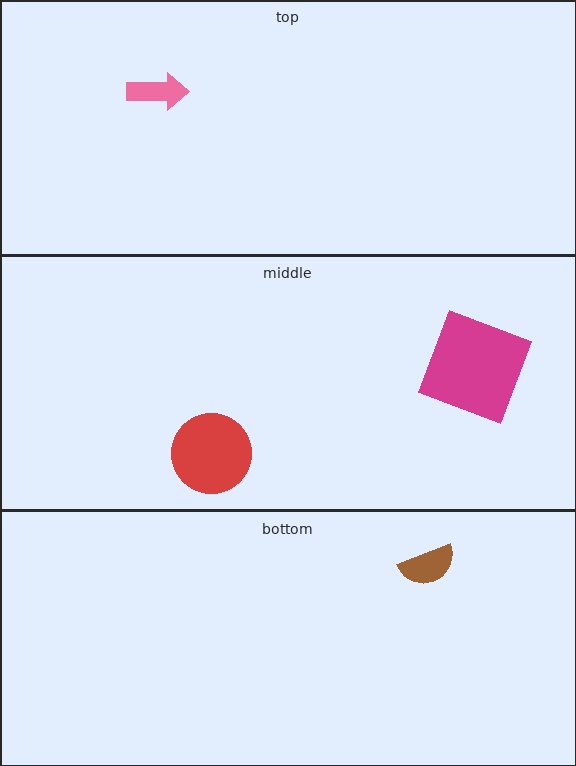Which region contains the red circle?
The middle region.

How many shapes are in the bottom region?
1.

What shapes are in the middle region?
The magenta square, the red circle.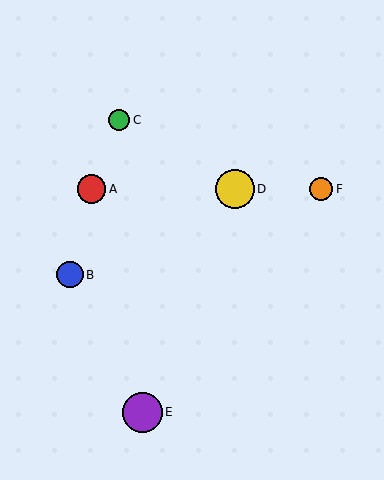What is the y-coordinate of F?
Object F is at y≈189.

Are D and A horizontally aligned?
Yes, both are at y≈189.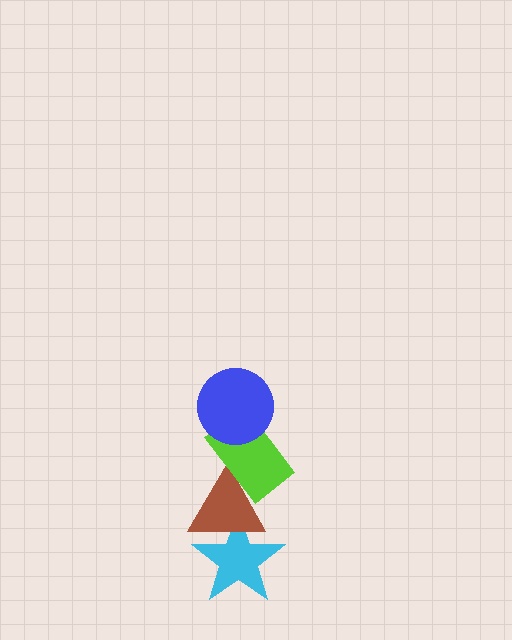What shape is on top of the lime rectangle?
The blue circle is on top of the lime rectangle.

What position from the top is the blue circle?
The blue circle is 1st from the top.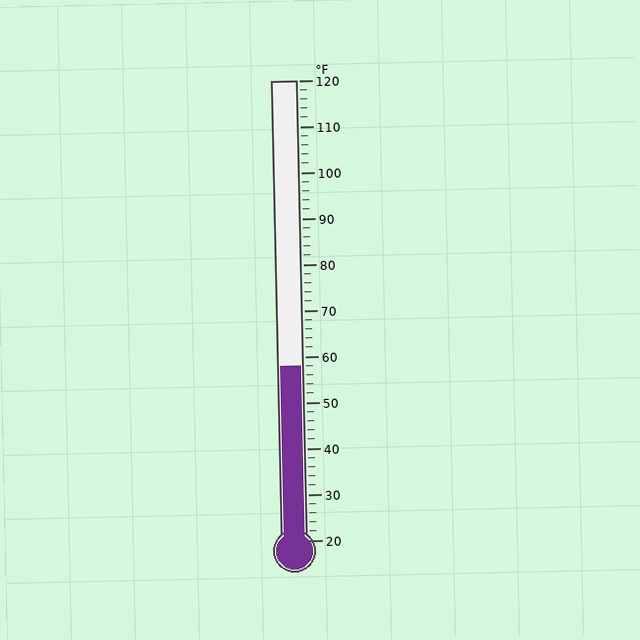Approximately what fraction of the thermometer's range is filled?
The thermometer is filled to approximately 40% of its range.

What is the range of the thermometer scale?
The thermometer scale ranges from 20°F to 120°F.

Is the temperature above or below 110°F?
The temperature is below 110°F.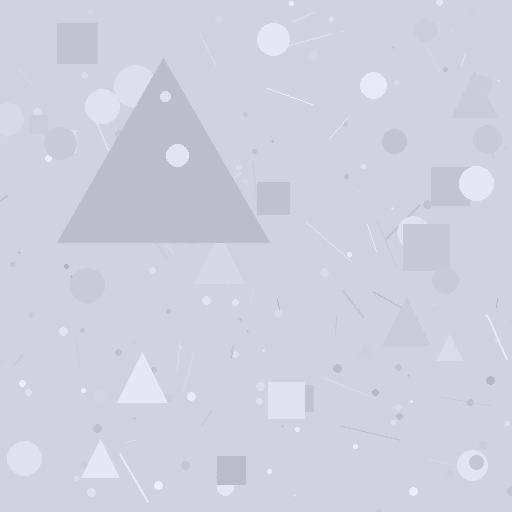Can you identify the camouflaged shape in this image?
The camouflaged shape is a triangle.